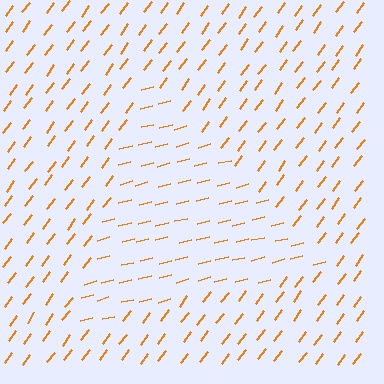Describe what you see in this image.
The image is filled with small orange line segments. A triangle region in the image has lines oriented differently from the surrounding lines, creating a visible texture boundary.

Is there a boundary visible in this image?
Yes, there is a texture boundary formed by a change in line orientation.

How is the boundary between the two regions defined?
The boundary is defined purely by a change in line orientation (approximately 39 degrees difference). All lines are the same color and thickness.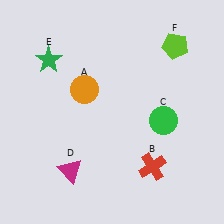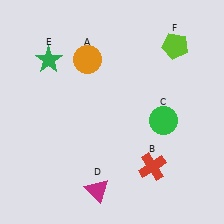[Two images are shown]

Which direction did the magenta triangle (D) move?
The magenta triangle (D) moved right.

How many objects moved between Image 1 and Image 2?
2 objects moved between the two images.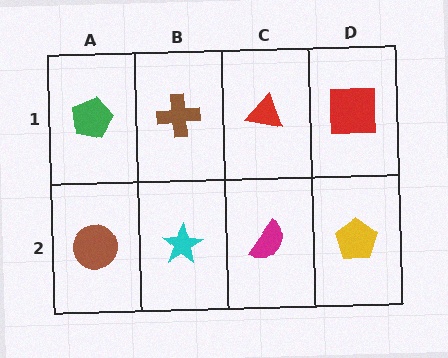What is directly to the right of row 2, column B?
A magenta semicircle.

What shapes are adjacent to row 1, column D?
A yellow pentagon (row 2, column D), a red triangle (row 1, column C).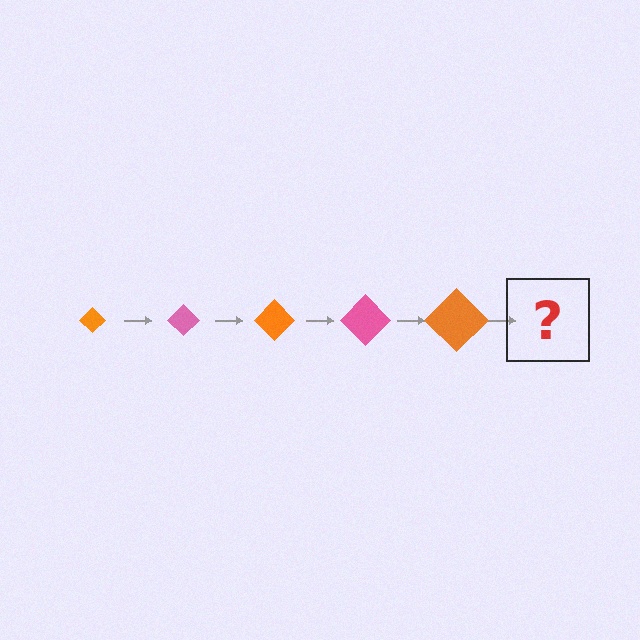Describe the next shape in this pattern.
It should be a pink diamond, larger than the previous one.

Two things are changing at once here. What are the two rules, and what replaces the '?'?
The two rules are that the diamond grows larger each step and the color cycles through orange and pink. The '?' should be a pink diamond, larger than the previous one.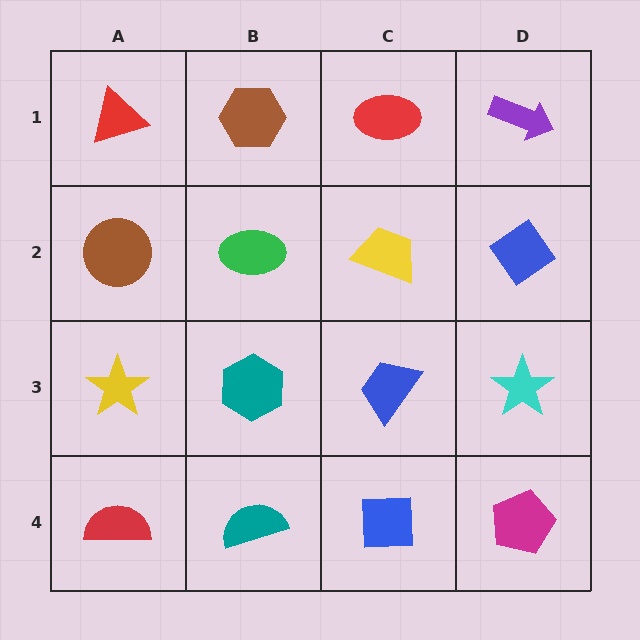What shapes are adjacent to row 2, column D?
A purple arrow (row 1, column D), a cyan star (row 3, column D), a yellow trapezoid (row 2, column C).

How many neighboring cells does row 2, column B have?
4.